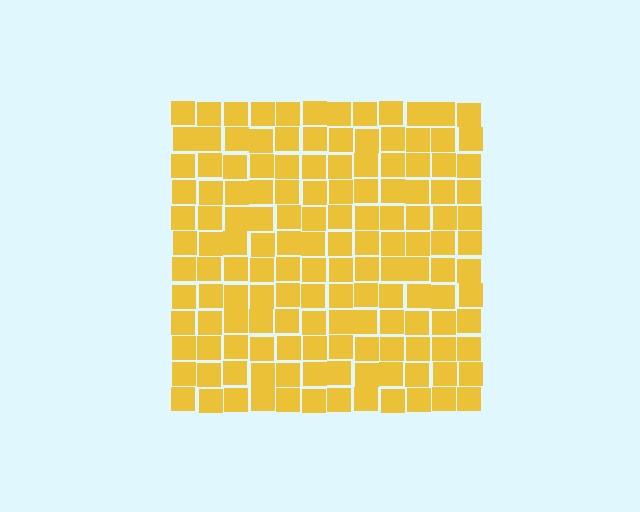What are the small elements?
The small elements are squares.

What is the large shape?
The large shape is a square.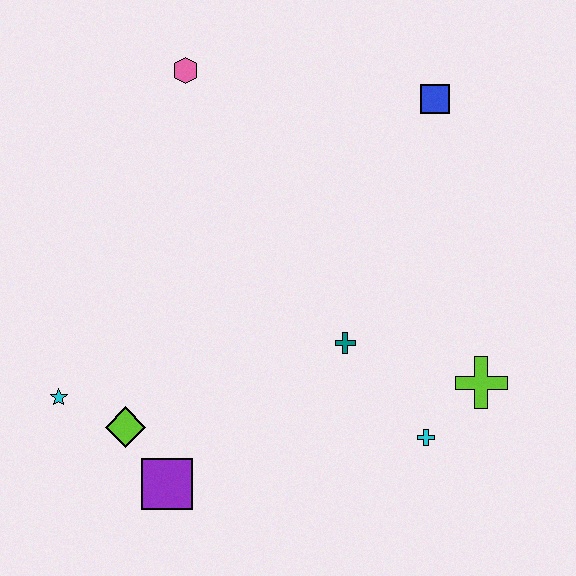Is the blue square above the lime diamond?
Yes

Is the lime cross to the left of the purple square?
No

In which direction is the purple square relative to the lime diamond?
The purple square is below the lime diamond.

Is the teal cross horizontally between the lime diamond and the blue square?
Yes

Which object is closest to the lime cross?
The cyan cross is closest to the lime cross.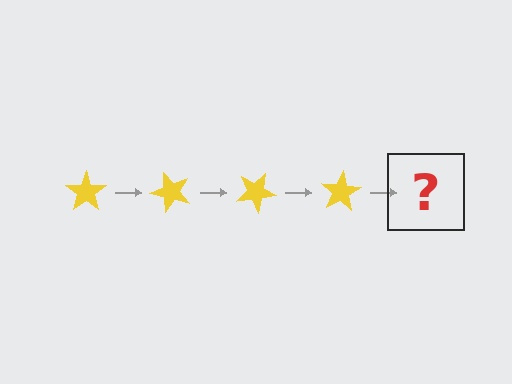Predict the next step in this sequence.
The next step is a yellow star rotated 200 degrees.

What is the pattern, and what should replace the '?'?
The pattern is that the star rotates 50 degrees each step. The '?' should be a yellow star rotated 200 degrees.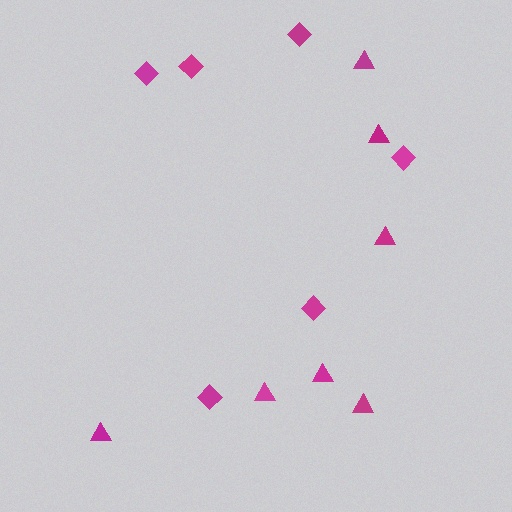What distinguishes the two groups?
There are 2 groups: one group of diamonds (6) and one group of triangles (7).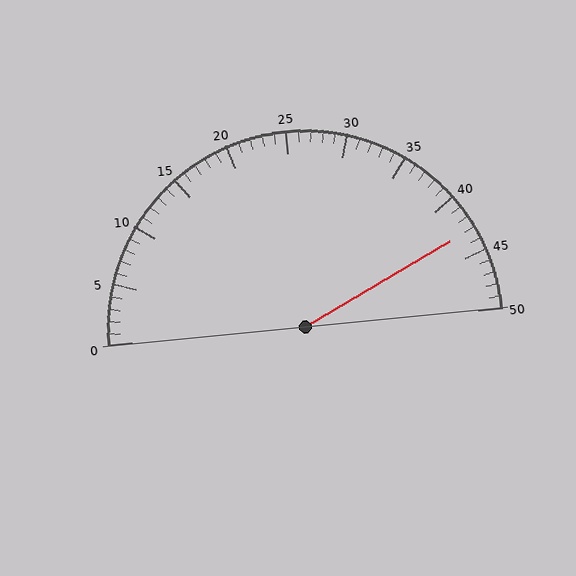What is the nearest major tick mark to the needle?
The nearest major tick mark is 45.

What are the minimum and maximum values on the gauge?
The gauge ranges from 0 to 50.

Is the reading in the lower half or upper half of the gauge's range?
The reading is in the upper half of the range (0 to 50).